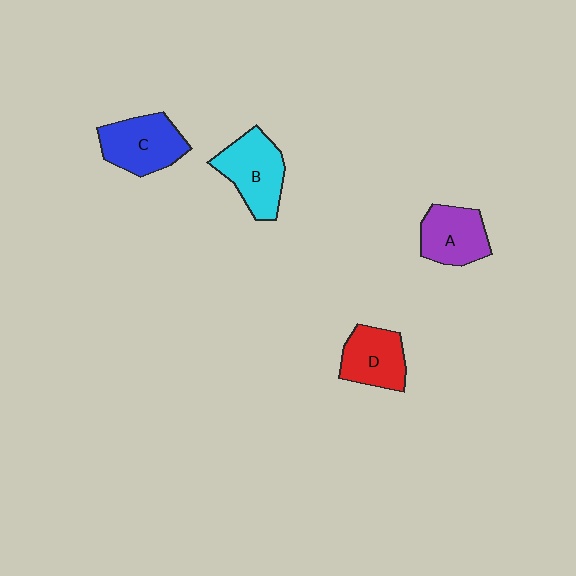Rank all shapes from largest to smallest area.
From largest to smallest: B (cyan), C (blue), A (purple), D (red).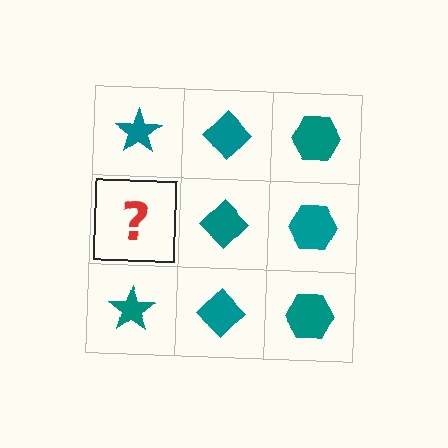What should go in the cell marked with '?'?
The missing cell should contain a teal star.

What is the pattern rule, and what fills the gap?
The rule is that each column has a consistent shape. The gap should be filled with a teal star.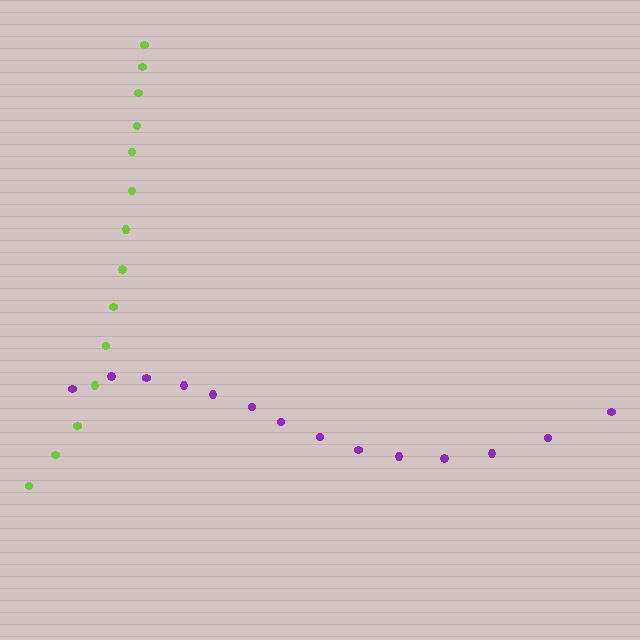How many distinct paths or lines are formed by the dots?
There are 2 distinct paths.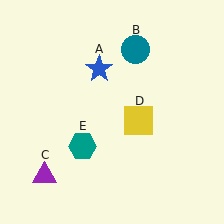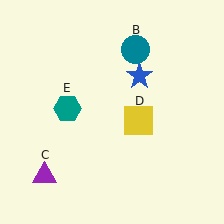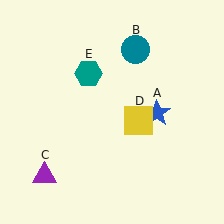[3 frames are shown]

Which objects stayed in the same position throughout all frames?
Teal circle (object B) and purple triangle (object C) and yellow square (object D) remained stationary.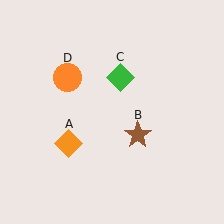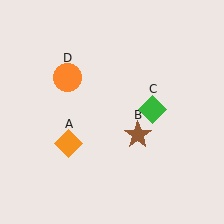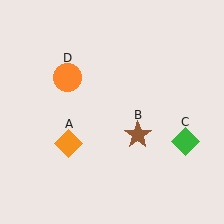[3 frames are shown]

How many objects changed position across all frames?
1 object changed position: green diamond (object C).